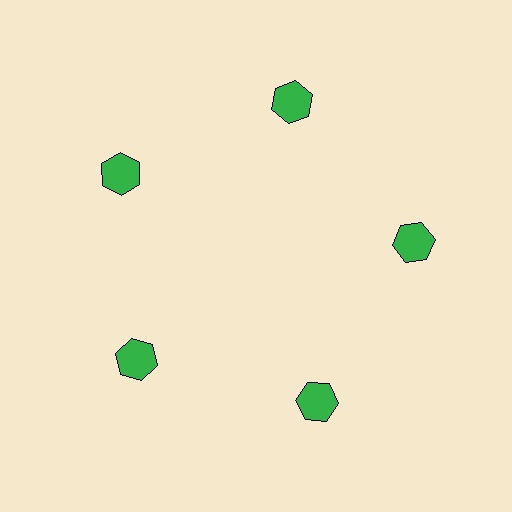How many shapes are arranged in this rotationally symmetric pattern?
There are 5 shapes, arranged in 5 groups of 1.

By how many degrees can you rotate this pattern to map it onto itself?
The pattern maps onto itself every 72 degrees of rotation.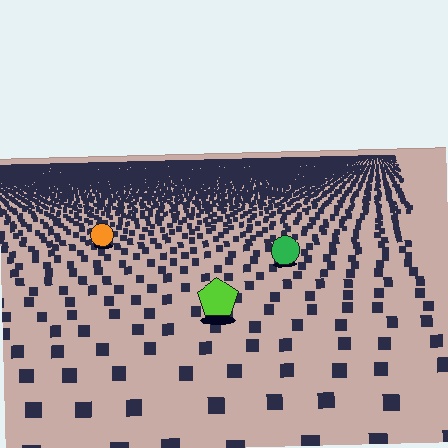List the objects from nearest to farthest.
From nearest to farthest: the lime pentagon, the green circle, the orange circle.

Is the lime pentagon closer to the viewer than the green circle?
Yes. The lime pentagon is closer — you can tell from the texture gradient: the ground texture is coarser near it.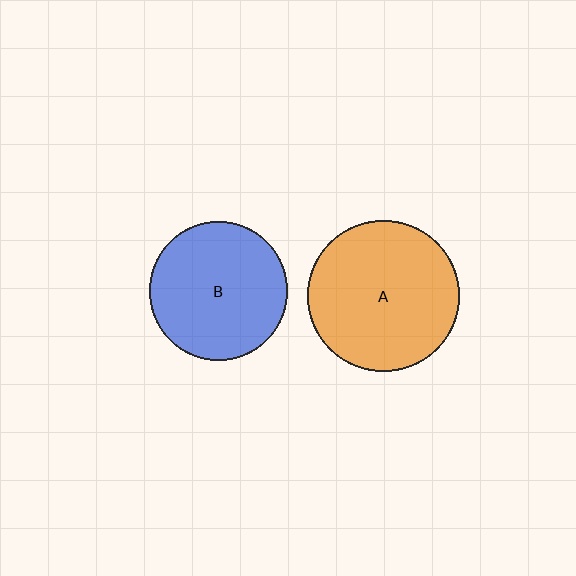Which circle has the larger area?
Circle A (orange).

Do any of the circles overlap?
No, none of the circles overlap.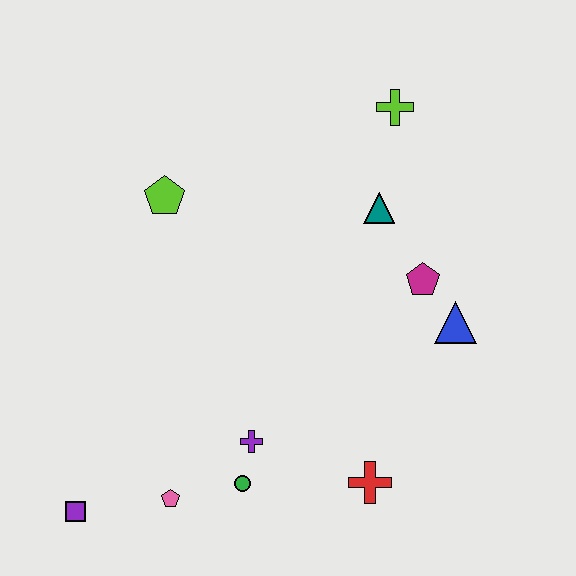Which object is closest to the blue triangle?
The magenta pentagon is closest to the blue triangle.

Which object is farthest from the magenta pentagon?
The purple square is farthest from the magenta pentagon.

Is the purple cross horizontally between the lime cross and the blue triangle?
No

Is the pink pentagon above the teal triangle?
No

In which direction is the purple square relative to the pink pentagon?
The purple square is to the left of the pink pentagon.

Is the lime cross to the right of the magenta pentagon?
No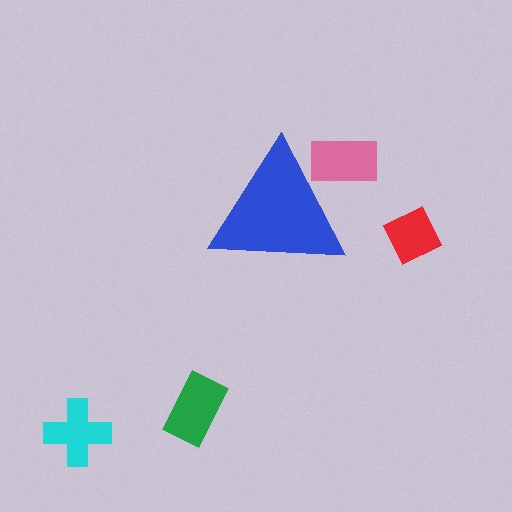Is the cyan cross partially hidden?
No, the cyan cross is fully visible.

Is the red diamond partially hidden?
No, the red diamond is fully visible.